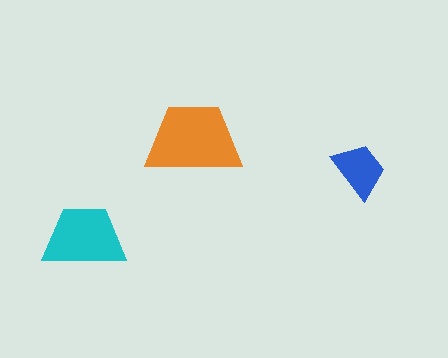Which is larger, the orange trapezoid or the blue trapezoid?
The orange one.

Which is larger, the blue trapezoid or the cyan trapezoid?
The cyan one.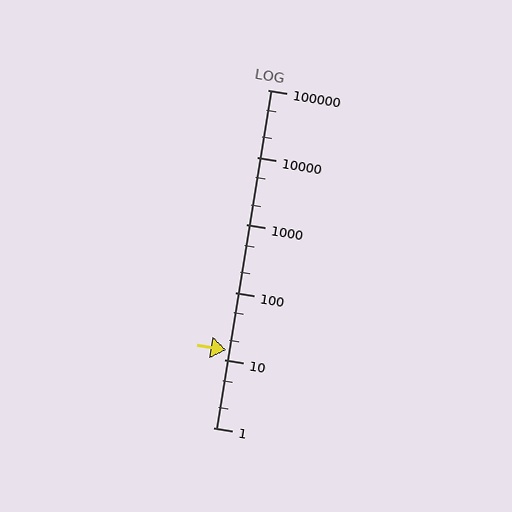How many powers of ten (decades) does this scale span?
The scale spans 5 decades, from 1 to 100000.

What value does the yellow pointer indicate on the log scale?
The pointer indicates approximately 14.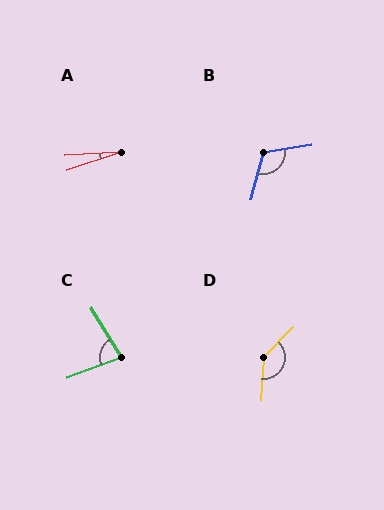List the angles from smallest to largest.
A (15°), C (79°), B (115°), D (139°).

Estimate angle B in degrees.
Approximately 115 degrees.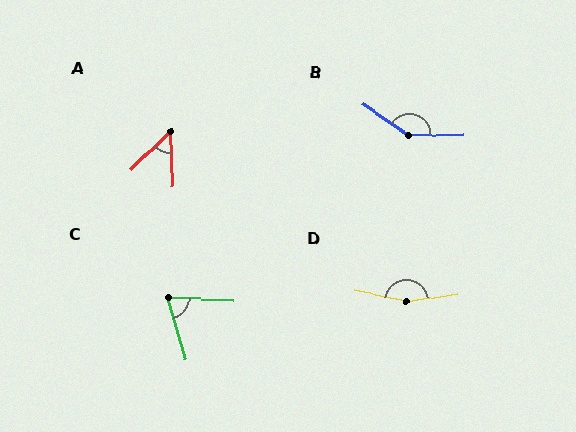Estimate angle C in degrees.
Approximately 71 degrees.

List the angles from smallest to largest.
A (48°), C (71°), B (145°), D (161°).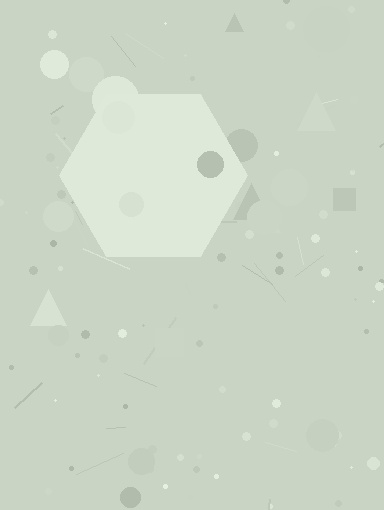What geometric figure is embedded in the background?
A hexagon is embedded in the background.